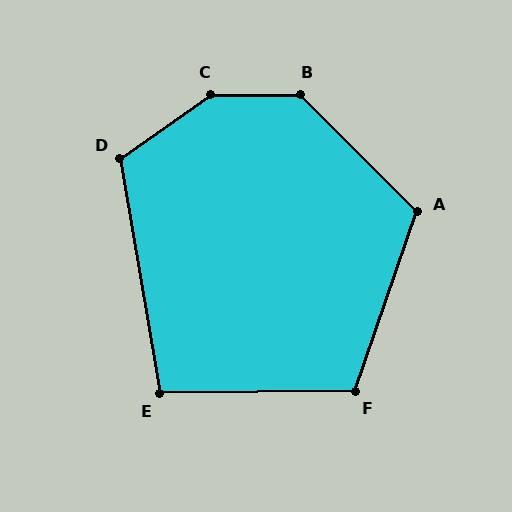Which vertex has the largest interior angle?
C, at approximately 145 degrees.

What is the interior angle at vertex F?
Approximately 110 degrees (obtuse).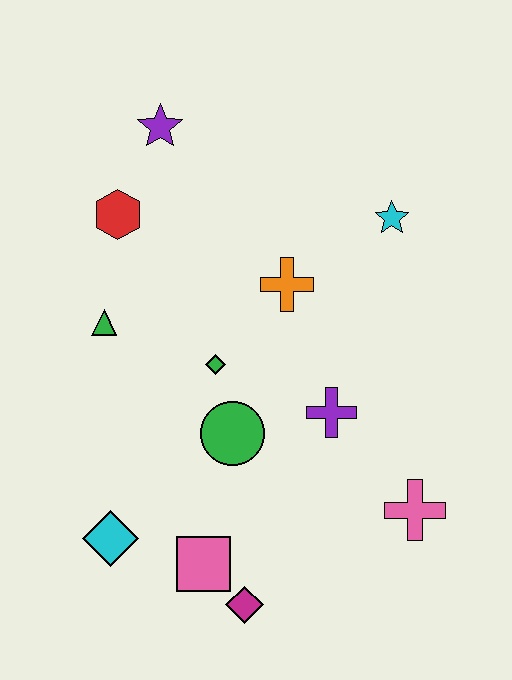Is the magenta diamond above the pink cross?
No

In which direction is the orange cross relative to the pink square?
The orange cross is above the pink square.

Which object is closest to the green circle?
The green diamond is closest to the green circle.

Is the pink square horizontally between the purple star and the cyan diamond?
No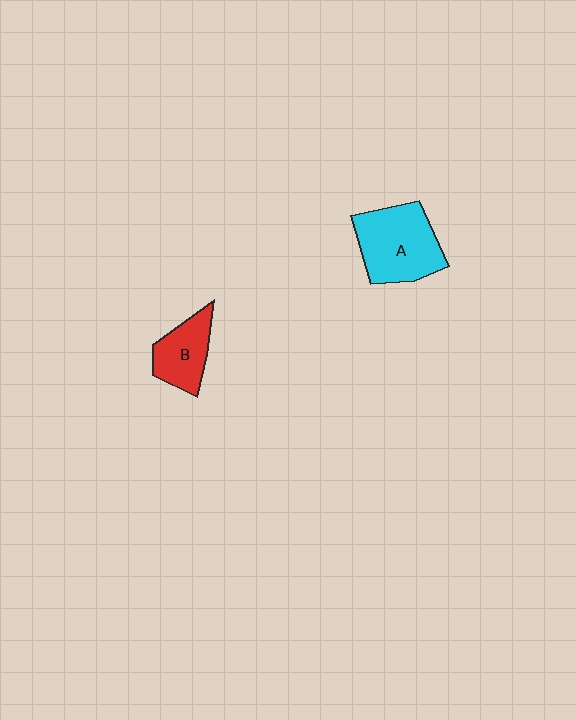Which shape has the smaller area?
Shape B (red).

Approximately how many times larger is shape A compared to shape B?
Approximately 1.6 times.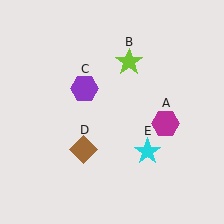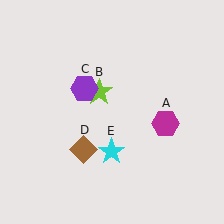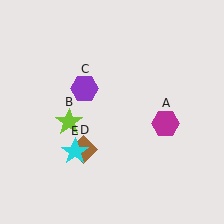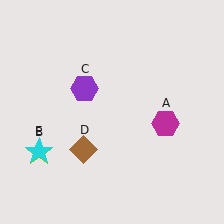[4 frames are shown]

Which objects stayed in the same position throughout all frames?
Magenta hexagon (object A) and purple hexagon (object C) and brown diamond (object D) remained stationary.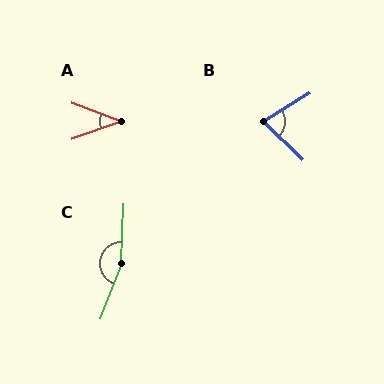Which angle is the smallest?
A, at approximately 41 degrees.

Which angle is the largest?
C, at approximately 161 degrees.